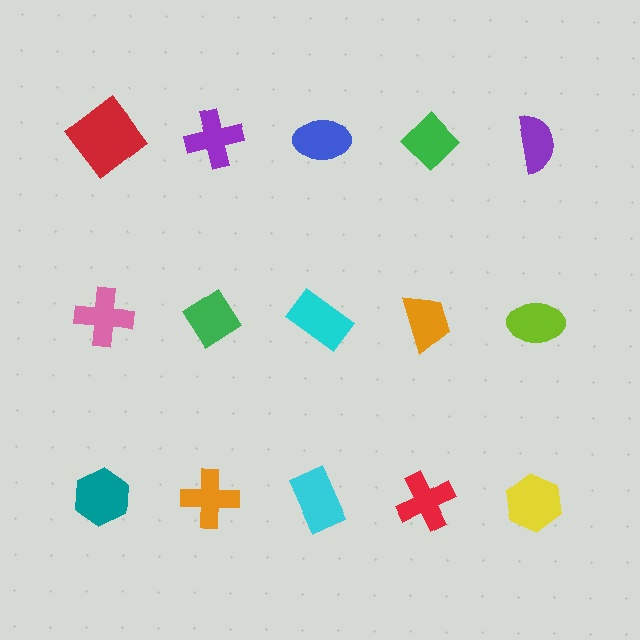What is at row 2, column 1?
A pink cross.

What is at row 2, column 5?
A lime ellipse.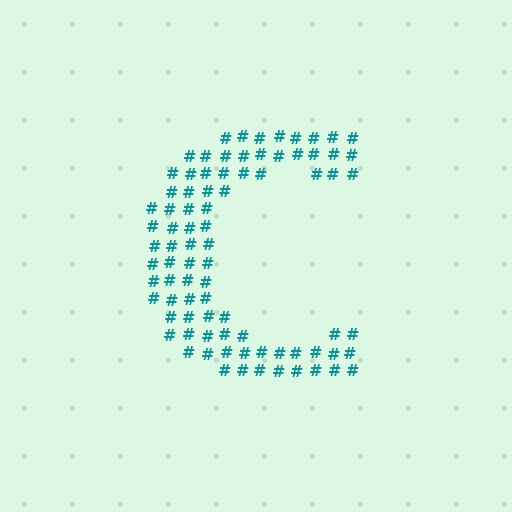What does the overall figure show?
The overall figure shows the letter C.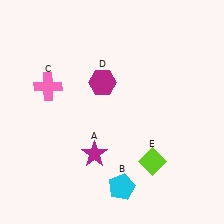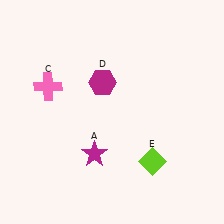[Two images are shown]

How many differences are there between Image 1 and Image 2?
There is 1 difference between the two images.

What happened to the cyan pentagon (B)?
The cyan pentagon (B) was removed in Image 2. It was in the bottom-right area of Image 1.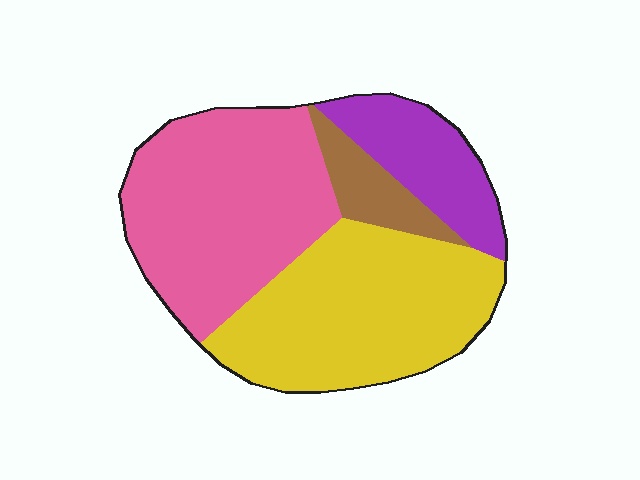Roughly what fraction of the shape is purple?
Purple covers 15% of the shape.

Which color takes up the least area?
Brown, at roughly 10%.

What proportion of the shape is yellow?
Yellow covers roughly 40% of the shape.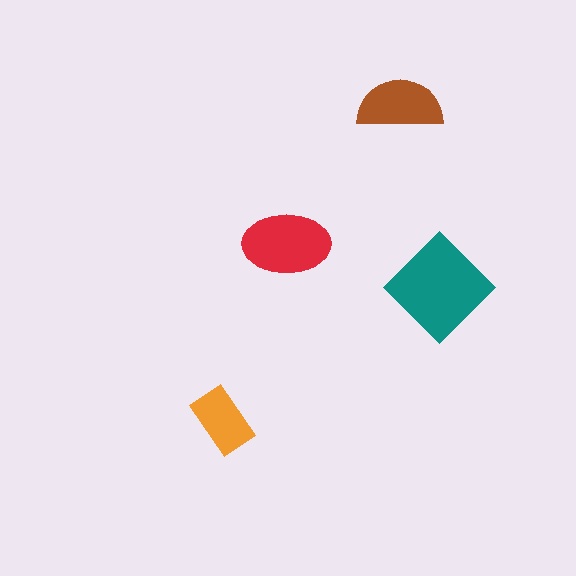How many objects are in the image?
There are 4 objects in the image.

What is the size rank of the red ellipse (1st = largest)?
2nd.